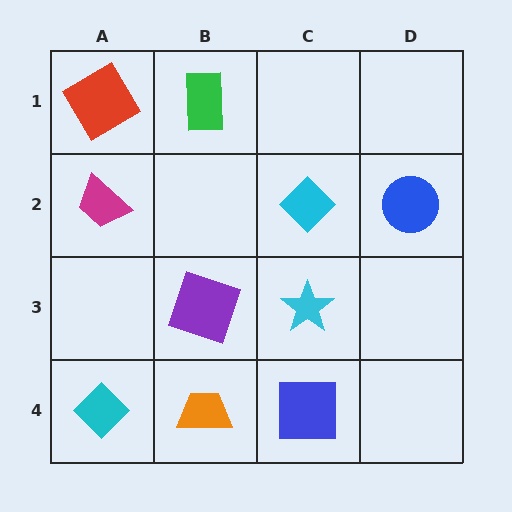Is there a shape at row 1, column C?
No, that cell is empty.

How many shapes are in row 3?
2 shapes.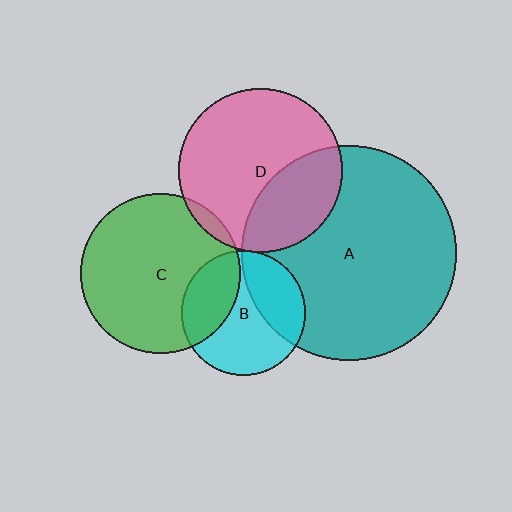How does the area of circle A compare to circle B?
Approximately 3.0 times.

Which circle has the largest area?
Circle A (teal).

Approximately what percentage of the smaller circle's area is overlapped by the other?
Approximately 35%.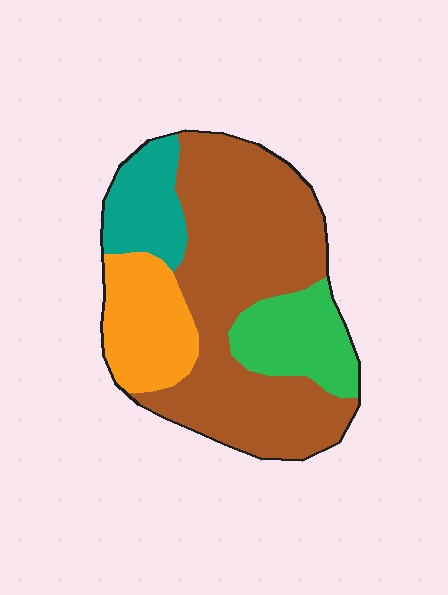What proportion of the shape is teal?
Teal takes up less than a sixth of the shape.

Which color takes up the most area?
Brown, at roughly 55%.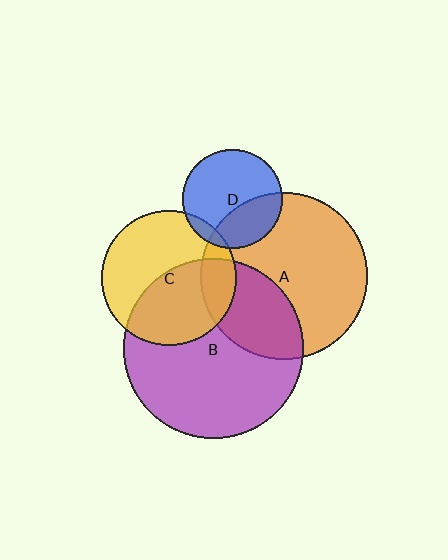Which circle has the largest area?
Circle B (purple).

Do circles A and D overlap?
Yes.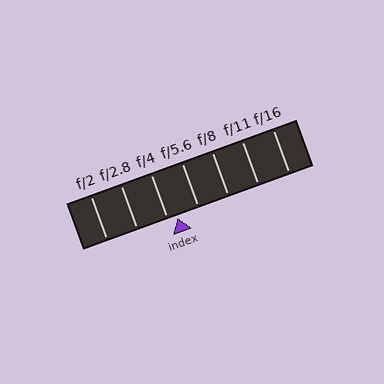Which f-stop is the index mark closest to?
The index mark is closest to f/4.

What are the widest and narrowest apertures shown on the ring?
The widest aperture shown is f/2 and the narrowest is f/16.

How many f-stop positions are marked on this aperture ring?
There are 7 f-stop positions marked.